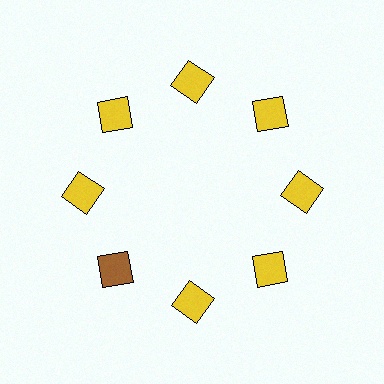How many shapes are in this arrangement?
There are 8 shapes arranged in a ring pattern.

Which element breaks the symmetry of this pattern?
The brown square at roughly the 8 o'clock position breaks the symmetry. All other shapes are yellow squares.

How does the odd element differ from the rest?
It has a different color: brown instead of yellow.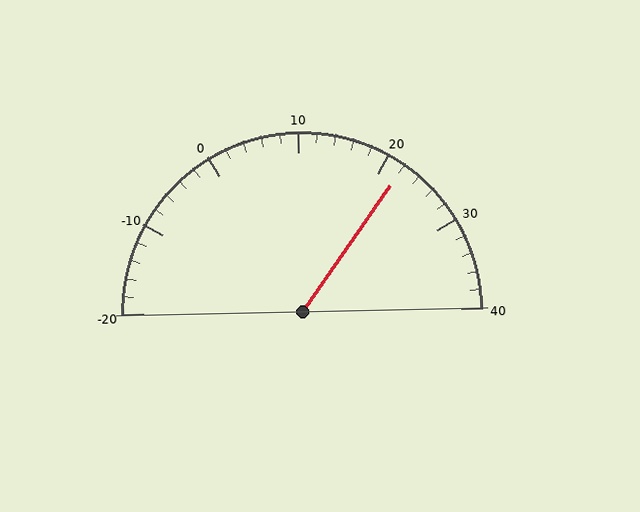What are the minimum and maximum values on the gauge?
The gauge ranges from -20 to 40.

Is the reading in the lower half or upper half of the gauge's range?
The reading is in the upper half of the range (-20 to 40).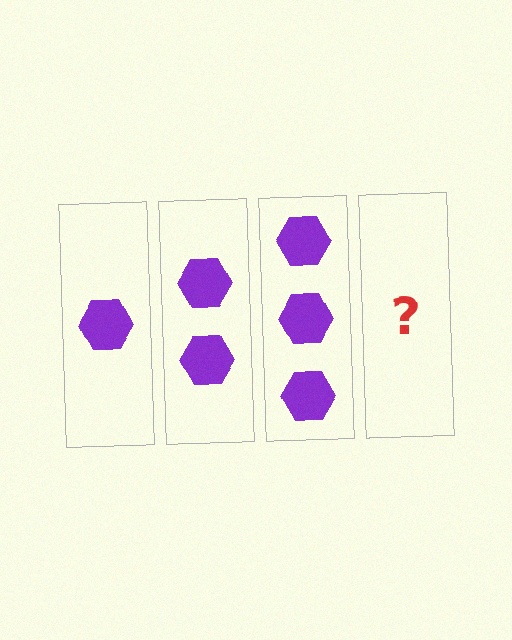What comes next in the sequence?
The next element should be 4 hexagons.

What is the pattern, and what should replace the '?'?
The pattern is that each step adds one more hexagon. The '?' should be 4 hexagons.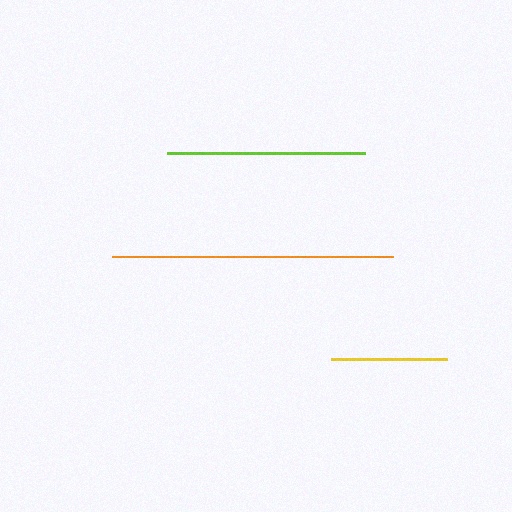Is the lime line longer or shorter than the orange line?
The orange line is longer than the lime line.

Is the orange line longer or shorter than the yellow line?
The orange line is longer than the yellow line.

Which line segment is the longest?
The orange line is the longest at approximately 282 pixels.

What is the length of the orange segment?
The orange segment is approximately 282 pixels long.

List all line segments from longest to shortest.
From longest to shortest: orange, lime, yellow.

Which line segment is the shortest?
The yellow line is the shortest at approximately 116 pixels.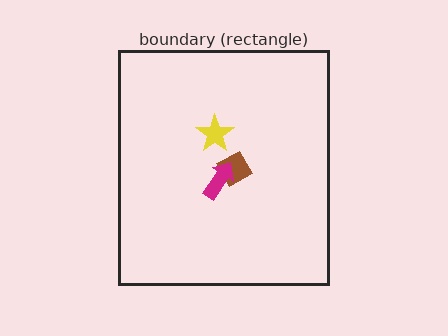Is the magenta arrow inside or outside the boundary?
Inside.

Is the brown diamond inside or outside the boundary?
Inside.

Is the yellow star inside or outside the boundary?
Inside.